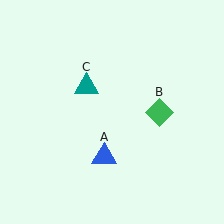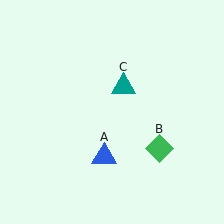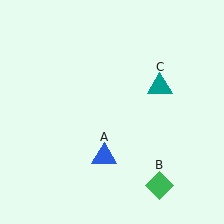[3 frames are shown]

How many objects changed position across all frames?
2 objects changed position: green diamond (object B), teal triangle (object C).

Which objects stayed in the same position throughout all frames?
Blue triangle (object A) remained stationary.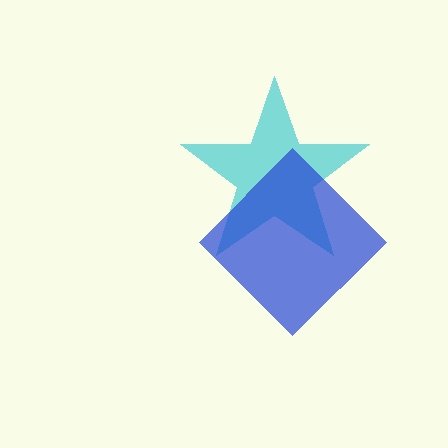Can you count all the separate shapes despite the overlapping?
Yes, there are 2 separate shapes.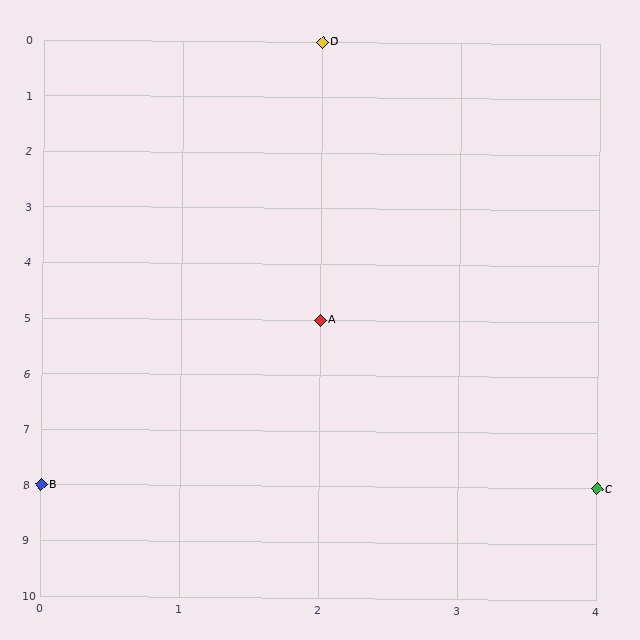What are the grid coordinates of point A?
Point A is at grid coordinates (2, 5).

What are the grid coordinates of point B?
Point B is at grid coordinates (0, 8).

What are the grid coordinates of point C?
Point C is at grid coordinates (4, 8).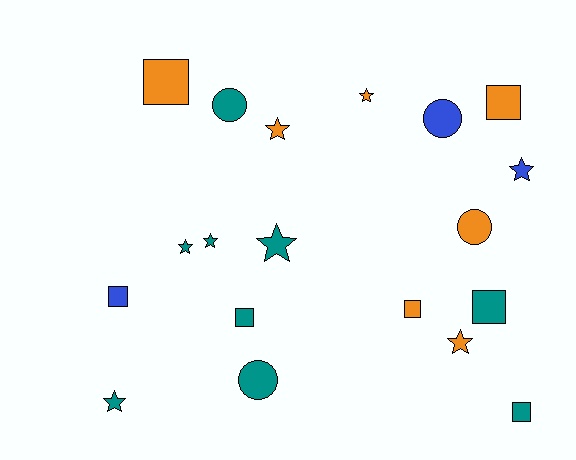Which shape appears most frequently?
Star, with 8 objects.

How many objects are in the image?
There are 19 objects.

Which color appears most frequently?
Teal, with 9 objects.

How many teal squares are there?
There are 3 teal squares.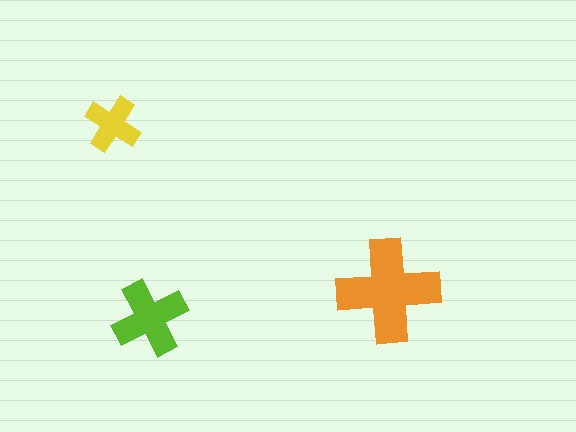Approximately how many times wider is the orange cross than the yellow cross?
About 2 times wider.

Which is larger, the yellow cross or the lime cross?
The lime one.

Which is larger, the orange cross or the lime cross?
The orange one.